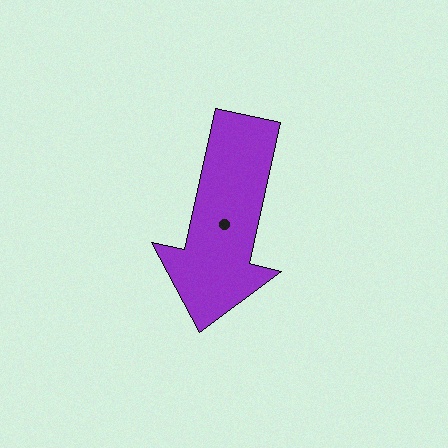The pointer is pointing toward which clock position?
Roughly 6 o'clock.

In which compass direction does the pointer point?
South.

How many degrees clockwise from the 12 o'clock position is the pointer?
Approximately 193 degrees.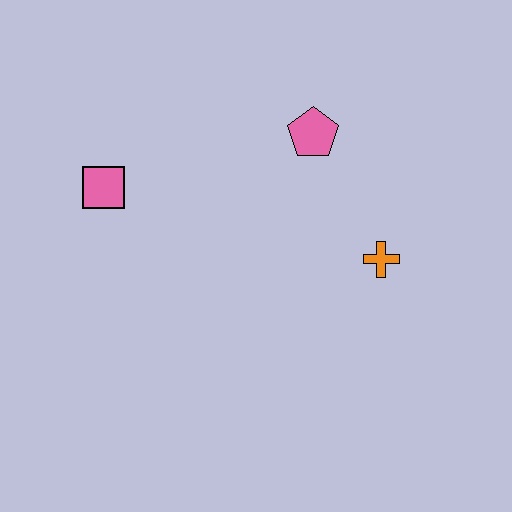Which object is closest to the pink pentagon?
The orange cross is closest to the pink pentagon.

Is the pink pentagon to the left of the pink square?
No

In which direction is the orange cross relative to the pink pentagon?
The orange cross is below the pink pentagon.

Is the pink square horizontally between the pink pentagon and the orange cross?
No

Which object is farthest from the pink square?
The orange cross is farthest from the pink square.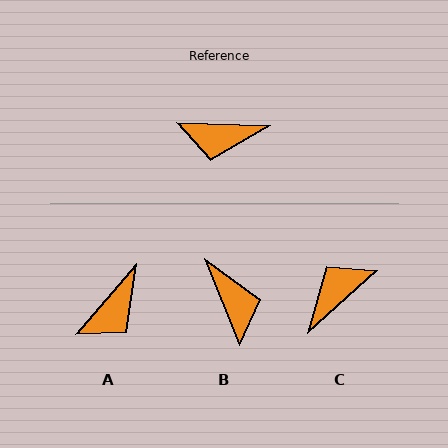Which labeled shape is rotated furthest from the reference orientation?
C, about 136 degrees away.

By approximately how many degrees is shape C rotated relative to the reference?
Approximately 136 degrees clockwise.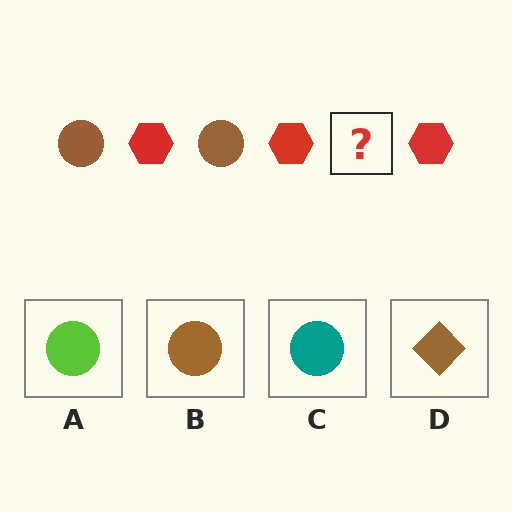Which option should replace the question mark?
Option B.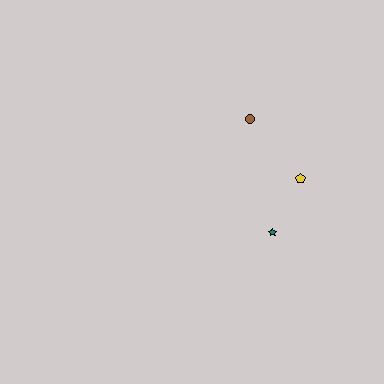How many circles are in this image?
There is 1 circle.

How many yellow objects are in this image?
There is 1 yellow object.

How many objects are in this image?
There are 3 objects.